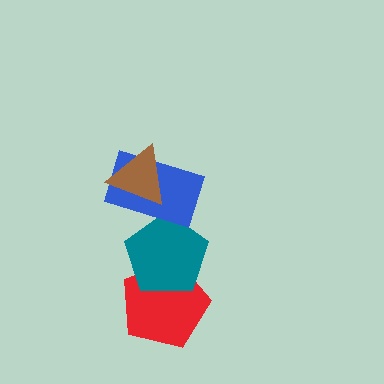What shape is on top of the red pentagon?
The teal pentagon is on top of the red pentagon.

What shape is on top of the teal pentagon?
The blue rectangle is on top of the teal pentagon.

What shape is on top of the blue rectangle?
The brown triangle is on top of the blue rectangle.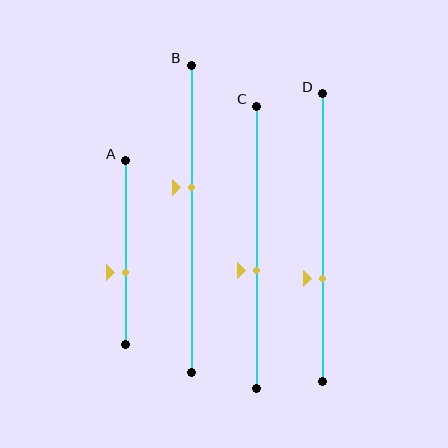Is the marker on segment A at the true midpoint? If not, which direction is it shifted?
No, the marker on segment A is shifted downward by about 11% of the segment length.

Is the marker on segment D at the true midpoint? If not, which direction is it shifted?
No, the marker on segment D is shifted downward by about 14% of the segment length.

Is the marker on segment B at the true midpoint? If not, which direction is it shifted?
No, the marker on segment B is shifted upward by about 10% of the segment length.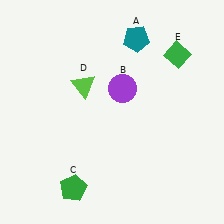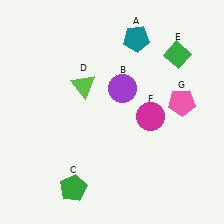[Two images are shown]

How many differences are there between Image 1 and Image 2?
There are 2 differences between the two images.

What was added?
A magenta circle (F), a pink pentagon (G) were added in Image 2.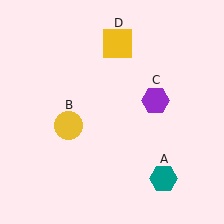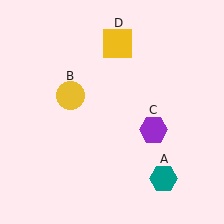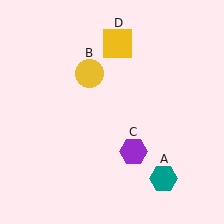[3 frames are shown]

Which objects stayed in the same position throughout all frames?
Teal hexagon (object A) and yellow square (object D) remained stationary.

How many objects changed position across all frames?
2 objects changed position: yellow circle (object B), purple hexagon (object C).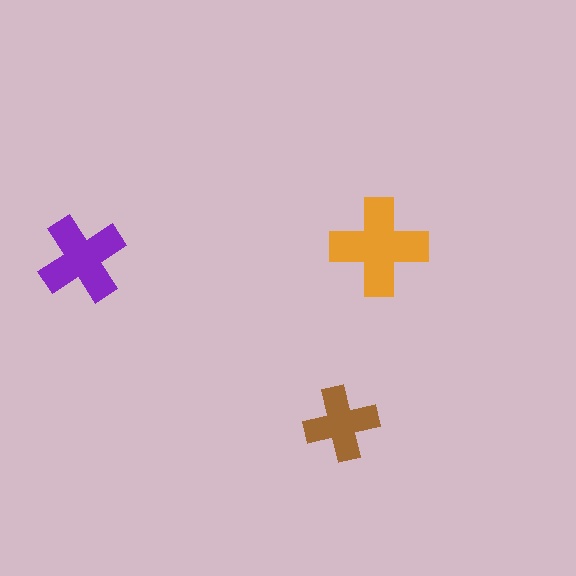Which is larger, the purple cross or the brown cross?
The purple one.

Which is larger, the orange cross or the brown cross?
The orange one.